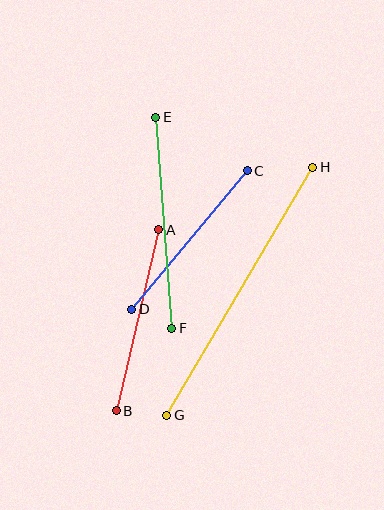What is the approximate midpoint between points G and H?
The midpoint is at approximately (240, 291) pixels.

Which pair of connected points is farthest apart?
Points G and H are farthest apart.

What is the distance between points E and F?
The distance is approximately 211 pixels.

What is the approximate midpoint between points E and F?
The midpoint is at approximately (164, 223) pixels.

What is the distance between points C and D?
The distance is approximately 181 pixels.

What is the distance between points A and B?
The distance is approximately 186 pixels.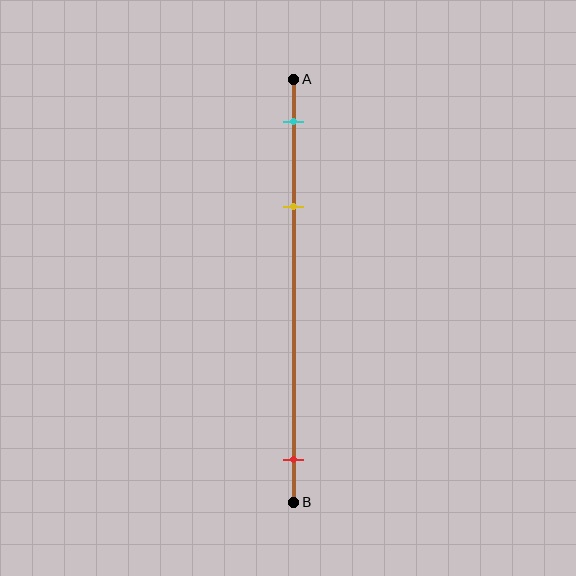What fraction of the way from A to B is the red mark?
The red mark is approximately 90% (0.9) of the way from A to B.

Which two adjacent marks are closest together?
The cyan and yellow marks are the closest adjacent pair.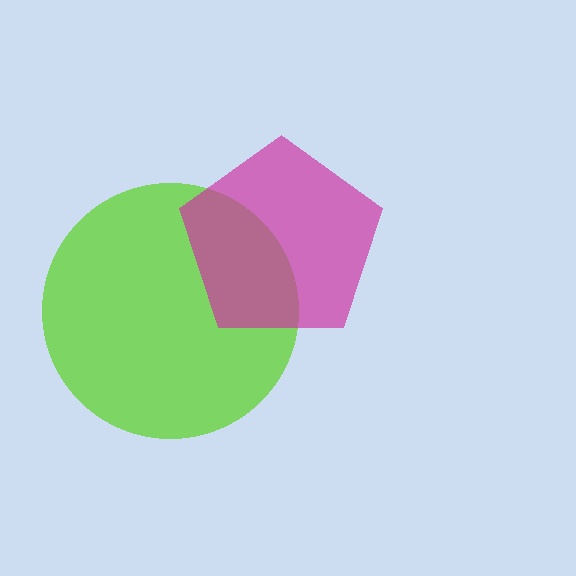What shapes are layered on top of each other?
The layered shapes are: a lime circle, a magenta pentagon.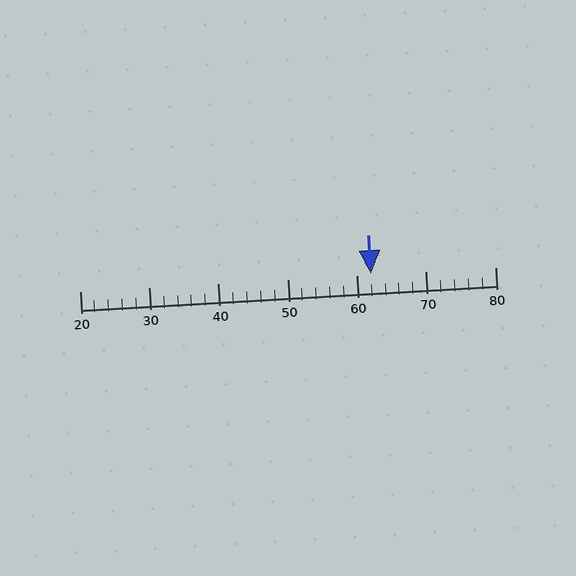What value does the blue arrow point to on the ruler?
The blue arrow points to approximately 62.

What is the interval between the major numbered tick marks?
The major tick marks are spaced 10 units apart.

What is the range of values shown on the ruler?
The ruler shows values from 20 to 80.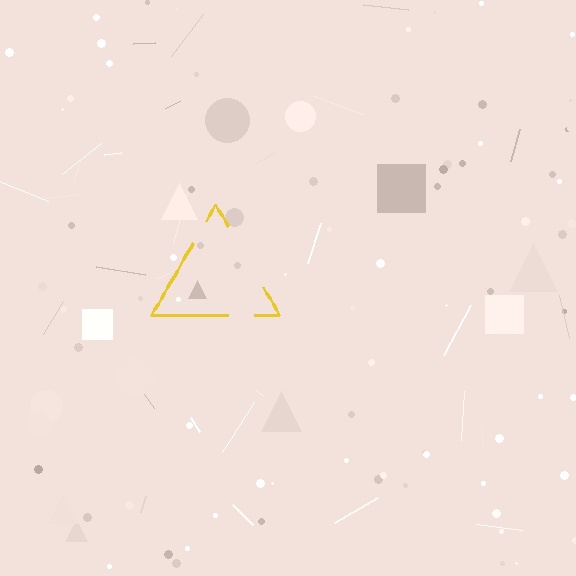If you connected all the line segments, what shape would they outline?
They would outline a triangle.